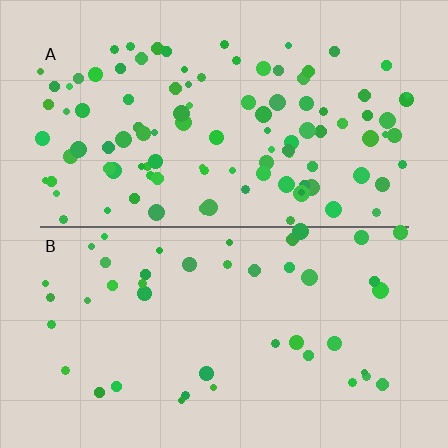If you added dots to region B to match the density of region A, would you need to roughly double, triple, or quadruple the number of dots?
Approximately double.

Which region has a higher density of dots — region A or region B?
A (the top).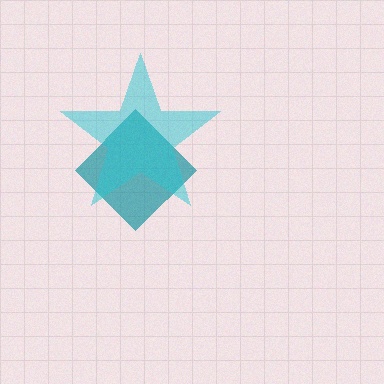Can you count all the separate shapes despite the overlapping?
Yes, there are 2 separate shapes.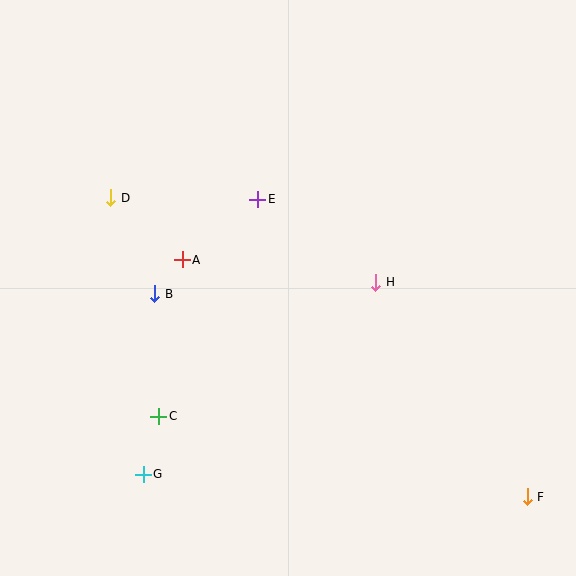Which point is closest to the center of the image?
Point H at (376, 282) is closest to the center.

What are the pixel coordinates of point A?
Point A is at (182, 260).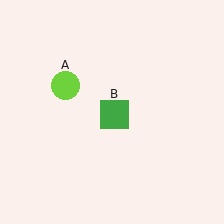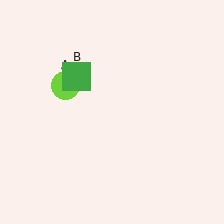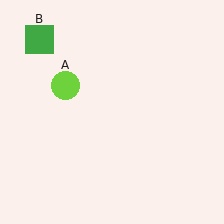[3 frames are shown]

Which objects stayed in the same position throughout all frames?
Lime circle (object A) remained stationary.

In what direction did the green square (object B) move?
The green square (object B) moved up and to the left.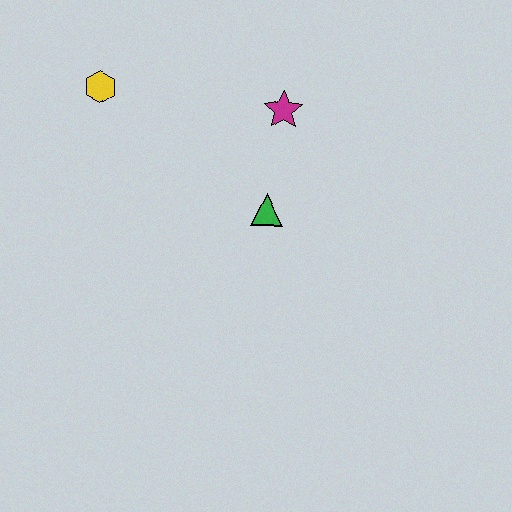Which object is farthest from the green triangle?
The yellow hexagon is farthest from the green triangle.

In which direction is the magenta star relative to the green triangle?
The magenta star is above the green triangle.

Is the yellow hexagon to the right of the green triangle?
No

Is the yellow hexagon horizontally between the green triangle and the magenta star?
No